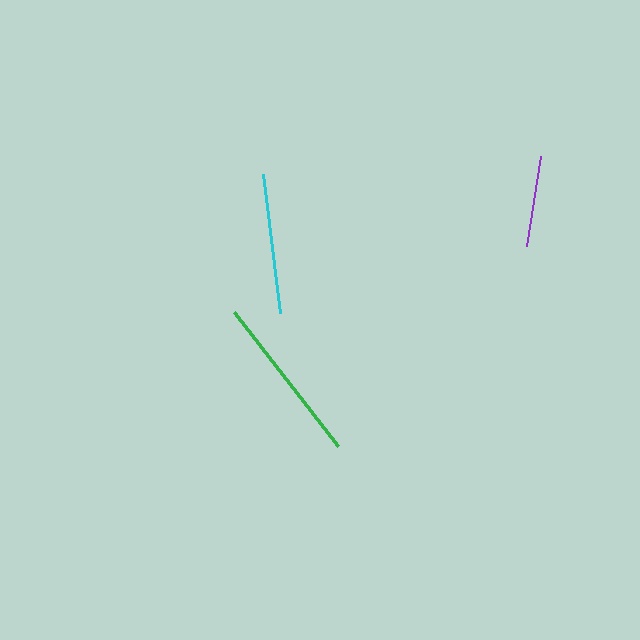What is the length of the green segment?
The green segment is approximately 169 pixels long.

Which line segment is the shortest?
The purple line is the shortest at approximately 92 pixels.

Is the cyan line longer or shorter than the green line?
The green line is longer than the cyan line.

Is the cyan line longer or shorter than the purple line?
The cyan line is longer than the purple line.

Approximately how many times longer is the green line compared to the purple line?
The green line is approximately 1.8 times the length of the purple line.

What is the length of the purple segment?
The purple segment is approximately 92 pixels long.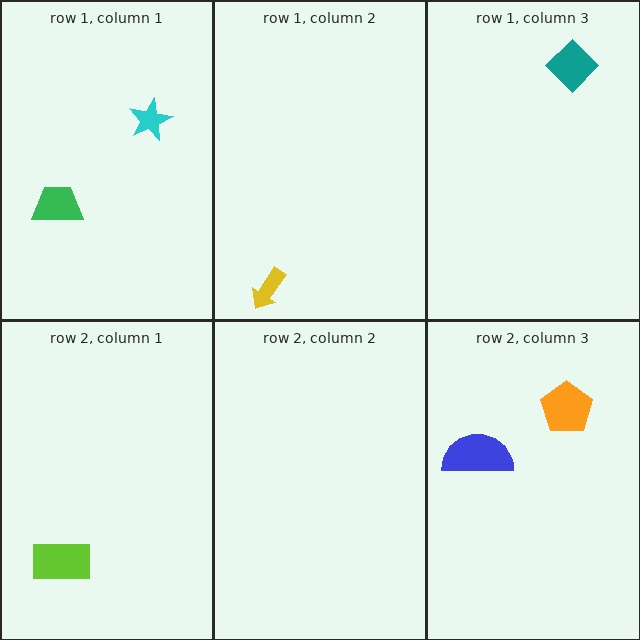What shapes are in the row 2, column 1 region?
The lime rectangle.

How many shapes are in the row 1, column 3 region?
1.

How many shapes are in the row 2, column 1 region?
1.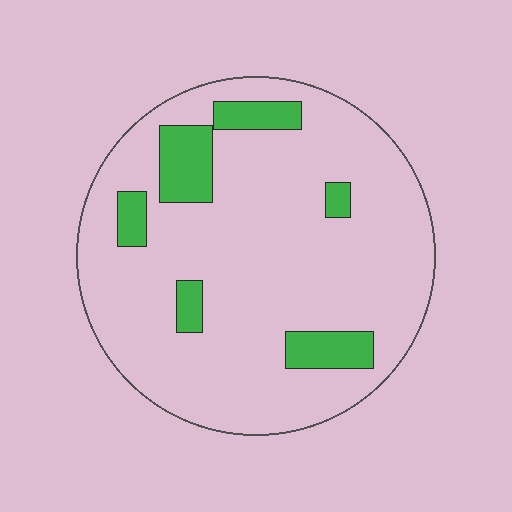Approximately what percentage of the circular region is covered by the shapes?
Approximately 15%.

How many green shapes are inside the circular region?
6.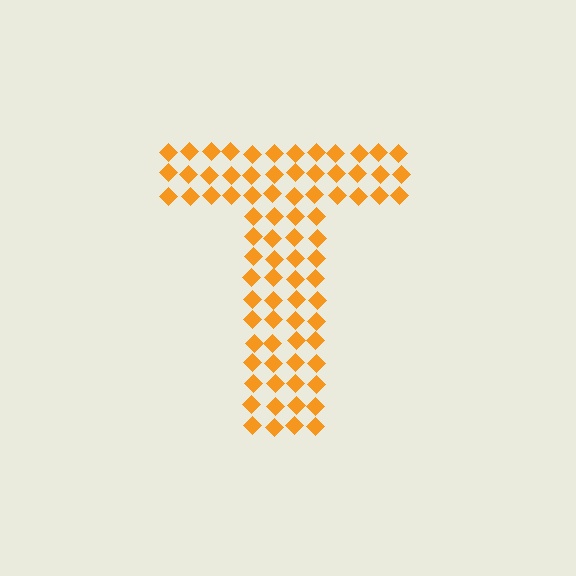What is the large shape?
The large shape is the letter T.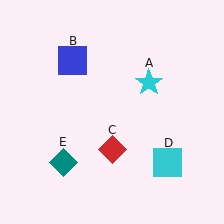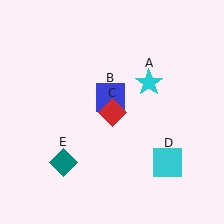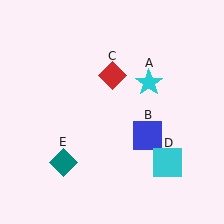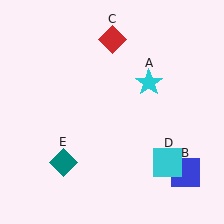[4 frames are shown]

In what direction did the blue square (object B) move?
The blue square (object B) moved down and to the right.